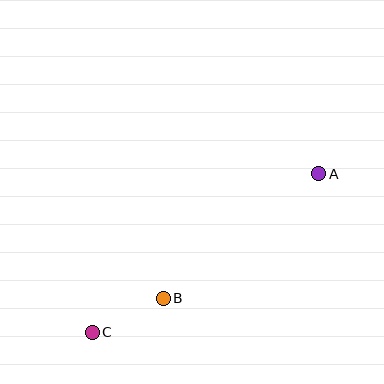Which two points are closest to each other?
Points B and C are closest to each other.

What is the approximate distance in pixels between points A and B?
The distance between A and B is approximately 199 pixels.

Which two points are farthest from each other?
Points A and C are farthest from each other.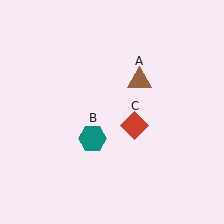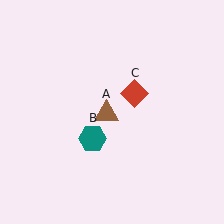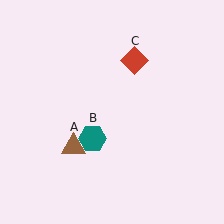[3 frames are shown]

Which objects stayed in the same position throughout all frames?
Teal hexagon (object B) remained stationary.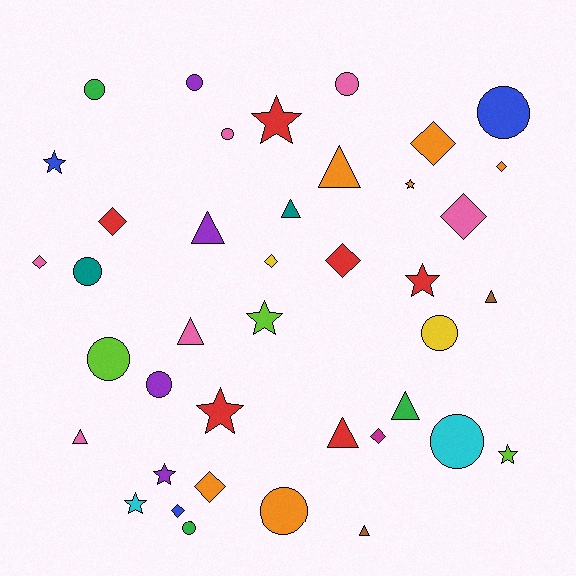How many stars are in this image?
There are 9 stars.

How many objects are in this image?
There are 40 objects.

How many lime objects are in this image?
There are 3 lime objects.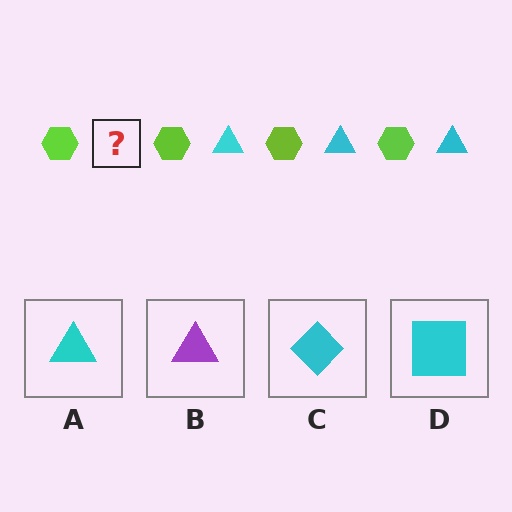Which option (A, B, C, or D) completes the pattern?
A.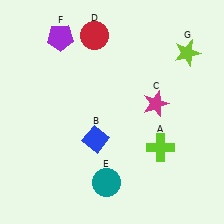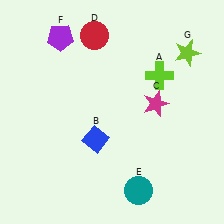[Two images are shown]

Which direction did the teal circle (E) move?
The teal circle (E) moved right.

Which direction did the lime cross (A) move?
The lime cross (A) moved up.